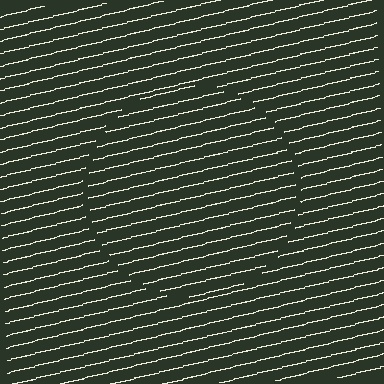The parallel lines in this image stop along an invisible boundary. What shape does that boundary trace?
An illusory circle. The interior of the shape contains the same grating, shifted by half a period — the contour is defined by the phase discontinuity where line-ends from the inner and outer gratings abut.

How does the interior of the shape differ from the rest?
The interior of the shape contains the same grating, shifted by half a period — the contour is defined by the phase discontinuity where line-ends from the inner and outer gratings abut.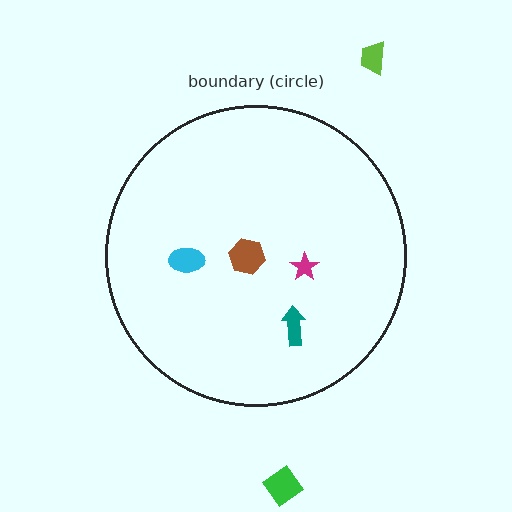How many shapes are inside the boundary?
4 inside, 2 outside.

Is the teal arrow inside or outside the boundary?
Inside.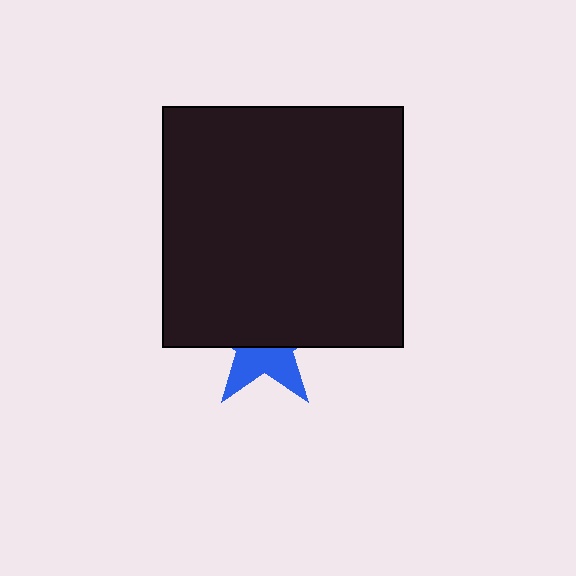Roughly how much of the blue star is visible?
A small part of it is visible (roughly 41%).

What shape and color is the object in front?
The object in front is a black square.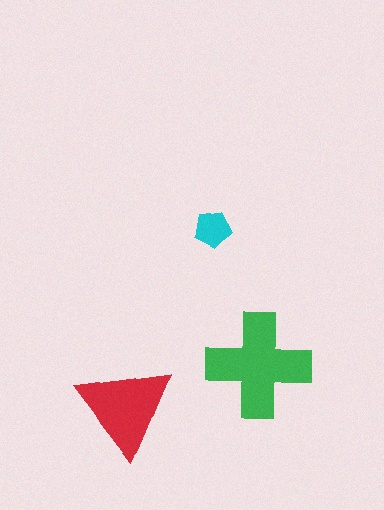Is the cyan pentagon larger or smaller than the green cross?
Smaller.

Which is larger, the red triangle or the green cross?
The green cross.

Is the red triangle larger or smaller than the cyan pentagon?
Larger.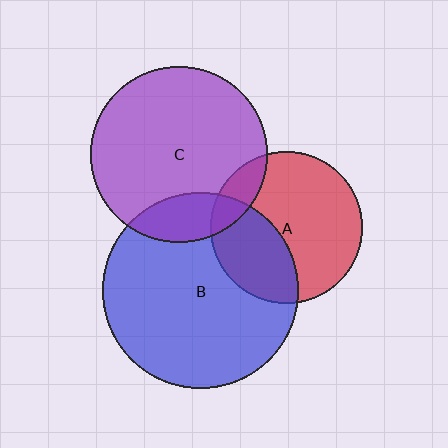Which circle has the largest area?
Circle B (blue).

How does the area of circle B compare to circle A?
Approximately 1.7 times.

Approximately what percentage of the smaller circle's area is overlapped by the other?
Approximately 15%.